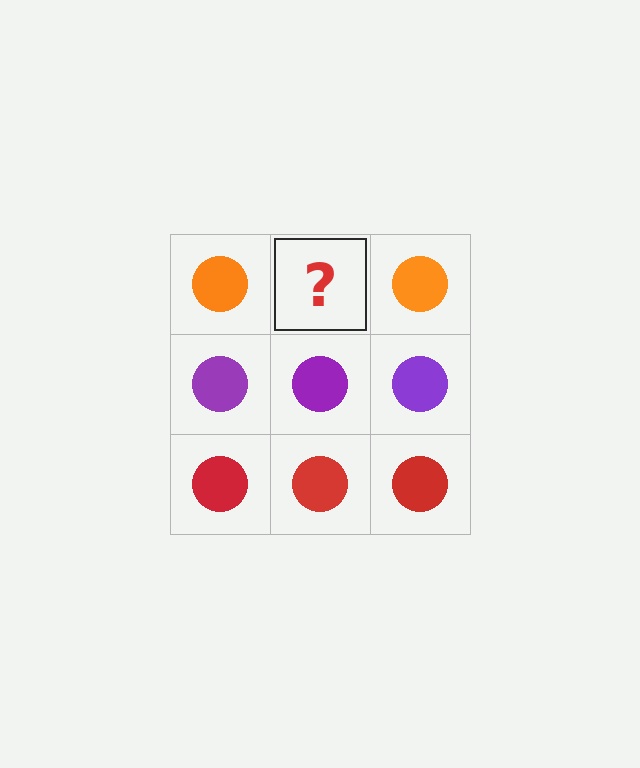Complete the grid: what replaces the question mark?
The question mark should be replaced with an orange circle.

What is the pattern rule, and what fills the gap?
The rule is that each row has a consistent color. The gap should be filled with an orange circle.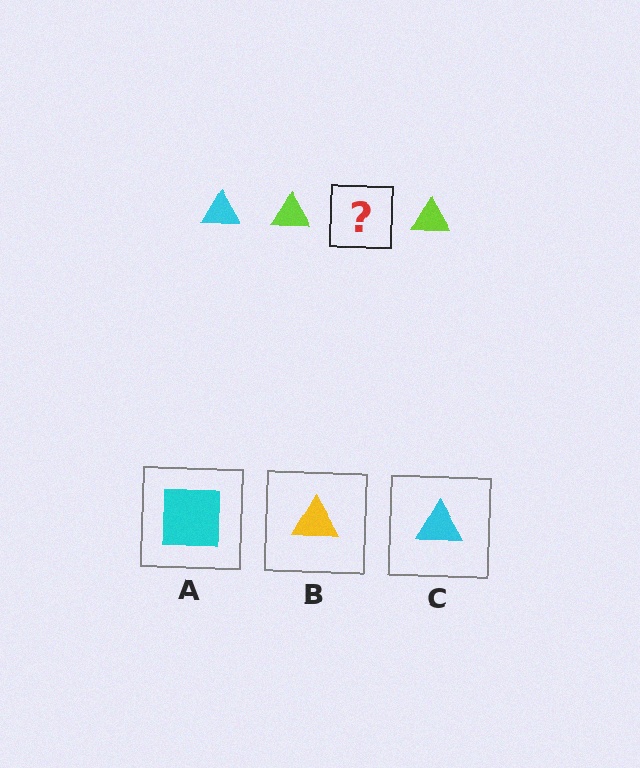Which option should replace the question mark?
Option C.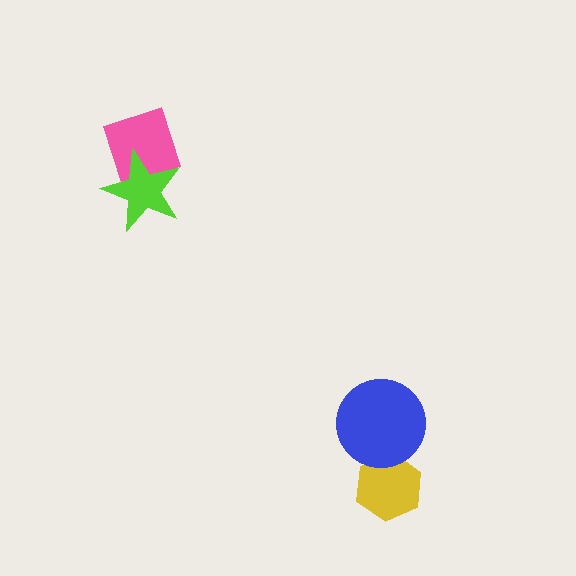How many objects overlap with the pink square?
1 object overlaps with the pink square.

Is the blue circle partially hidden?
No, no other shape covers it.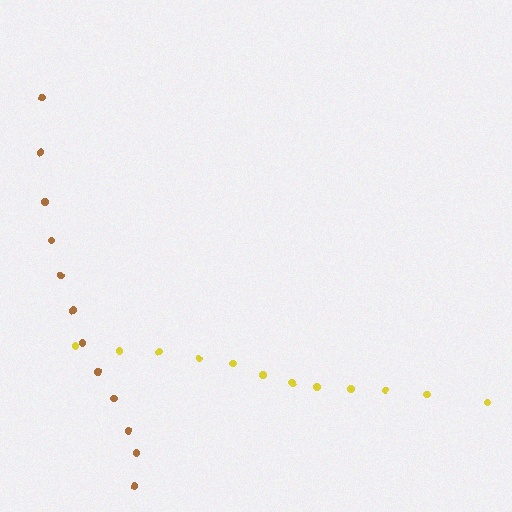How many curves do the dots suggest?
There are 2 distinct paths.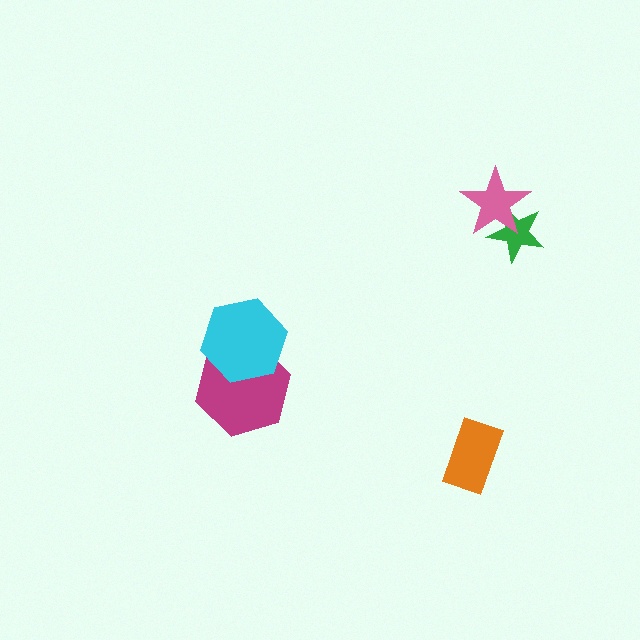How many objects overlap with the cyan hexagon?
1 object overlaps with the cyan hexagon.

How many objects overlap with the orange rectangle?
0 objects overlap with the orange rectangle.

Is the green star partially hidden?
Yes, it is partially covered by another shape.